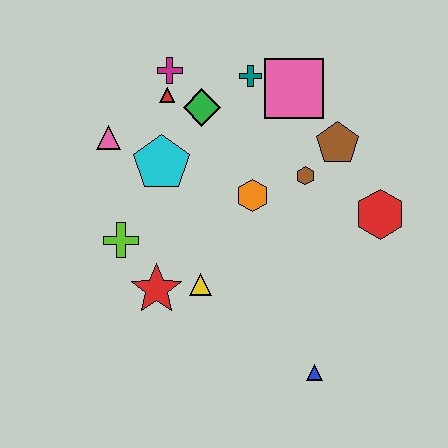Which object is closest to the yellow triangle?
The red star is closest to the yellow triangle.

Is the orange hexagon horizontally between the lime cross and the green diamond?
No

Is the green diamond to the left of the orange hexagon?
Yes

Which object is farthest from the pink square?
The blue triangle is farthest from the pink square.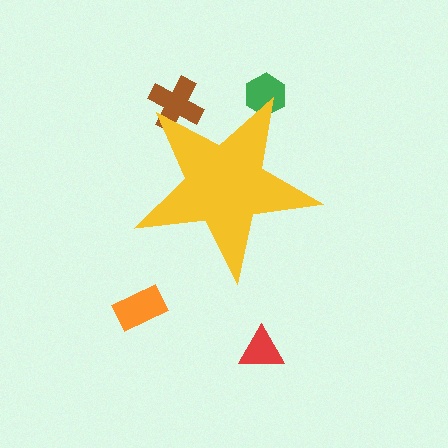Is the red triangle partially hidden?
No, the red triangle is fully visible.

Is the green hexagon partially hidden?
Yes, the green hexagon is partially hidden behind the yellow star.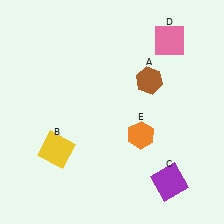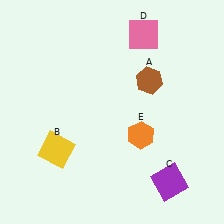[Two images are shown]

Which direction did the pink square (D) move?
The pink square (D) moved left.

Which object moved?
The pink square (D) moved left.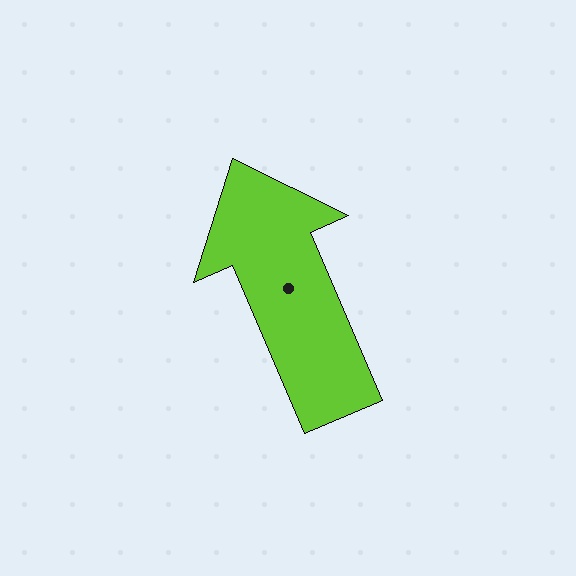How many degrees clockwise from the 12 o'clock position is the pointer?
Approximately 337 degrees.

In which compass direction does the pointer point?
Northwest.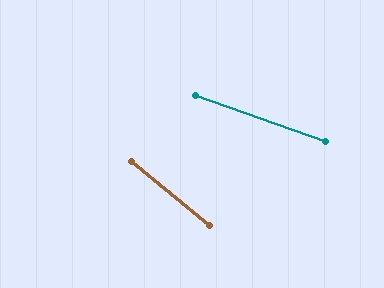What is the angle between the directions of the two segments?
Approximately 20 degrees.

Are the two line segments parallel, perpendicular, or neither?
Neither parallel nor perpendicular — they differ by about 20°.